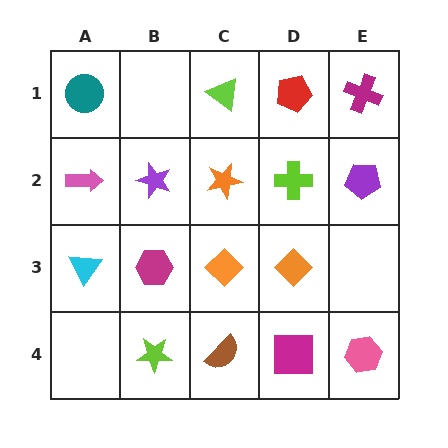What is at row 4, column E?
A pink hexagon.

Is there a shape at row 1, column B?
No, that cell is empty.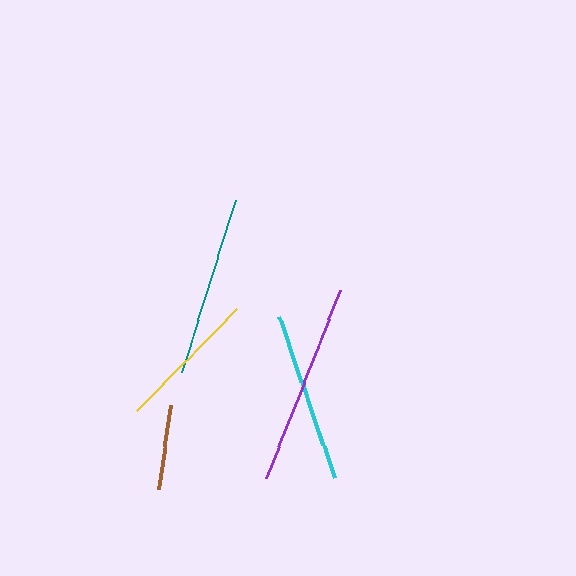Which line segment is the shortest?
The brown line is the shortest at approximately 86 pixels.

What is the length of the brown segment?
The brown segment is approximately 86 pixels long.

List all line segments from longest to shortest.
From longest to shortest: purple, teal, cyan, yellow, brown.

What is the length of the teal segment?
The teal segment is approximately 180 pixels long.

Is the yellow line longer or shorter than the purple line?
The purple line is longer than the yellow line.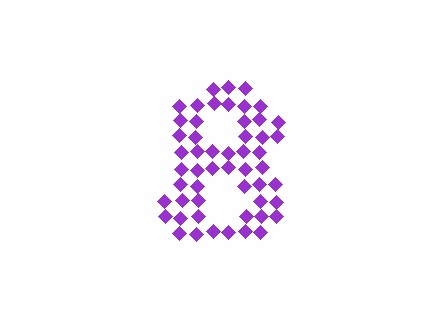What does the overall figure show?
The overall figure shows the digit 8.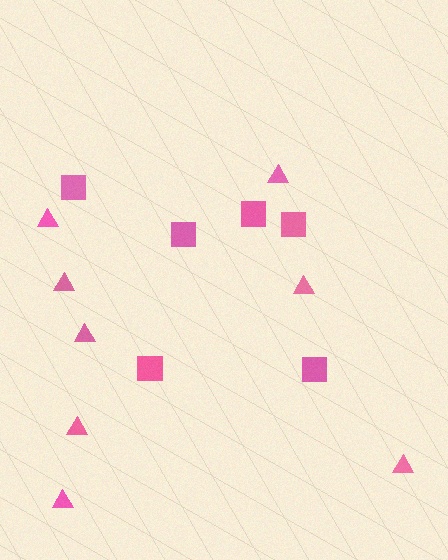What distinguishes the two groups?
There are 2 groups: one group of triangles (8) and one group of squares (6).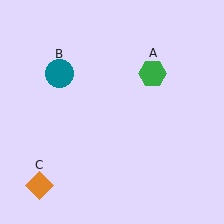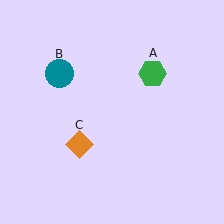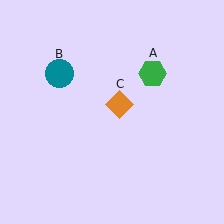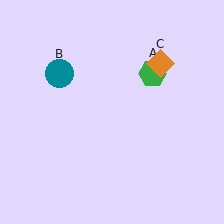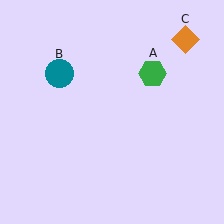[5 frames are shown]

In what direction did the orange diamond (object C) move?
The orange diamond (object C) moved up and to the right.